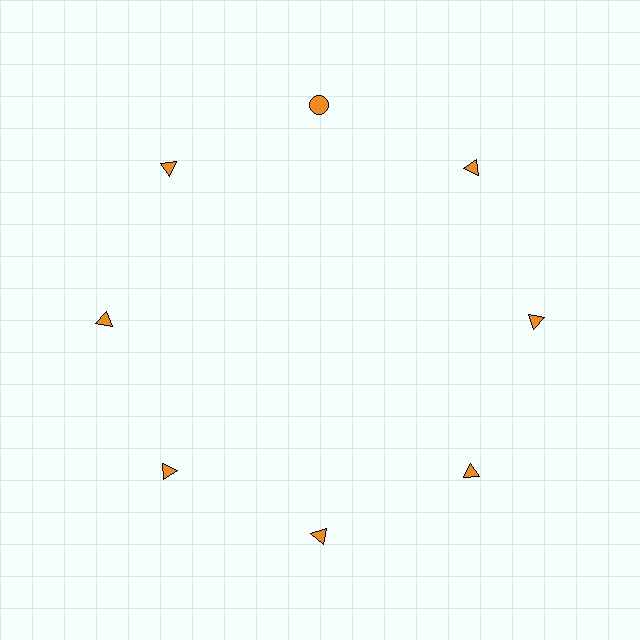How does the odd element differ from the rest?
It has a different shape: circle instead of triangle.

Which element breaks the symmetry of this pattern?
The orange circle at roughly the 12 o'clock position breaks the symmetry. All other shapes are orange triangles.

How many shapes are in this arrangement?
There are 8 shapes arranged in a ring pattern.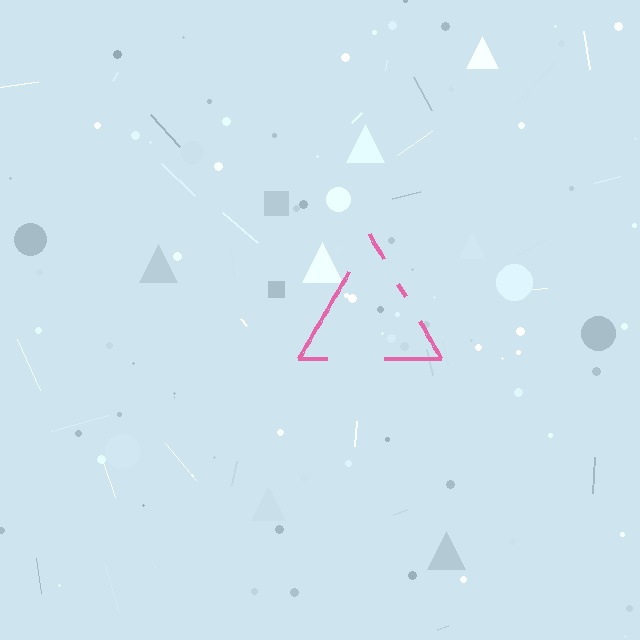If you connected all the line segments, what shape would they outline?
They would outline a triangle.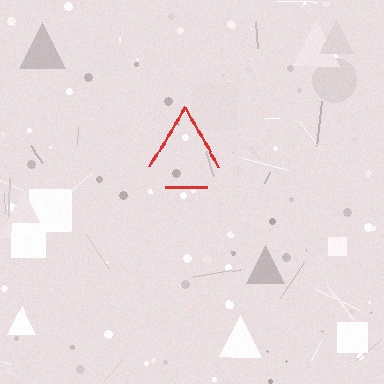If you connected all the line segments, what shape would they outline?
They would outline a triangle.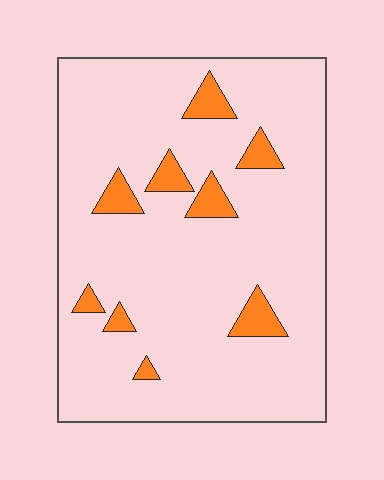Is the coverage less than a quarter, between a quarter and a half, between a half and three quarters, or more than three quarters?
Less than a quarter.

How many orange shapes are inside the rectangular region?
9.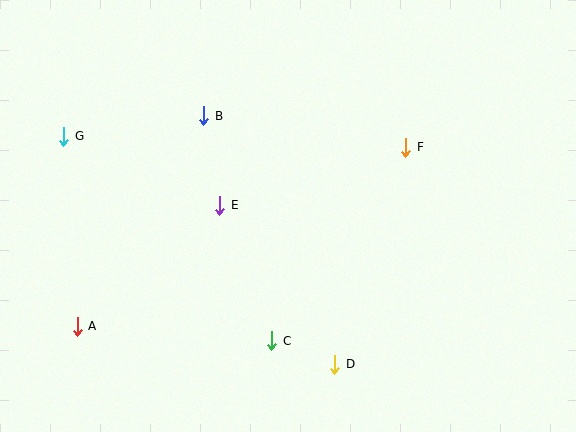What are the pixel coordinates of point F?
Point F is at (406, 147).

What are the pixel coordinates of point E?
Point E is at (220, 205).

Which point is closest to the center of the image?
Point E at (220, 205) is closest to the center.